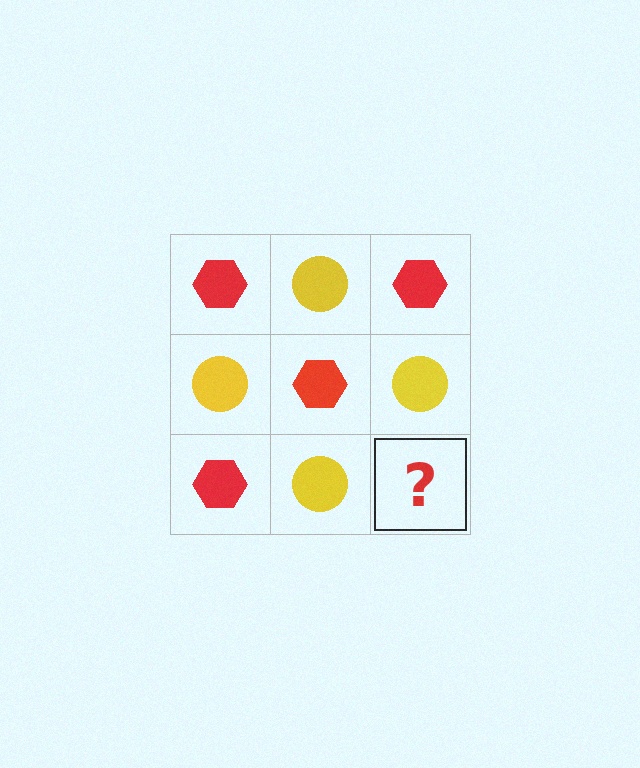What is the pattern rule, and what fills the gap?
The rule is that it alternates red hexagon and yellow circle in a checkerboard pattern. The gap should be filled with a red hexagon.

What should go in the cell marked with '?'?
The missing cell should contain a red hexagon.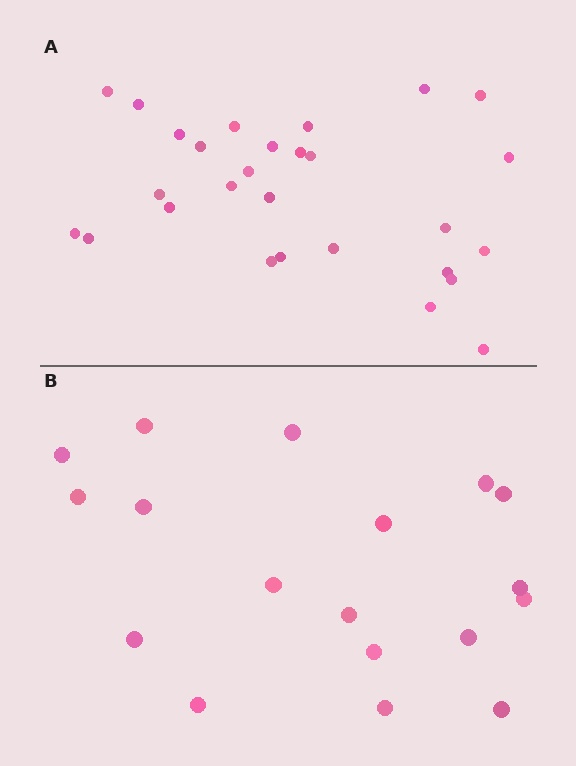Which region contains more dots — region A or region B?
Region A (the top region) has more dots.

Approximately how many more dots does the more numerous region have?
Region A has roughly 10 or so more dots than region B.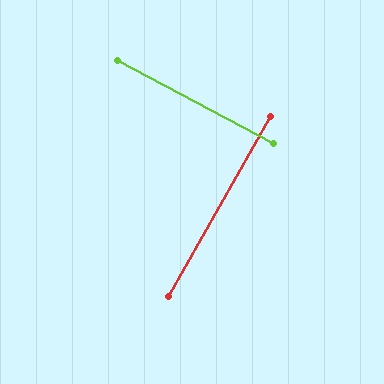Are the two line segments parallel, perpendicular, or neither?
Perpendicular — they meet at approximately 89°.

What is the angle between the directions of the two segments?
Approximately 89 degrees.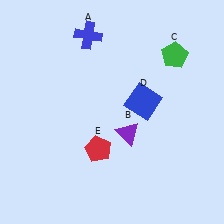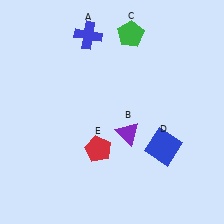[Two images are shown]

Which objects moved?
The objects that moved are: the green pentagon (C), the blue square (D).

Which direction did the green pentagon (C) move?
The green pentagon (C) moved left.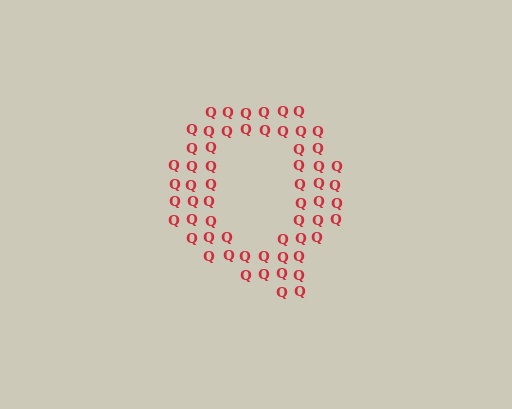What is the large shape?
The large shape is the letter Q.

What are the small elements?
The small elements are letter Q's.